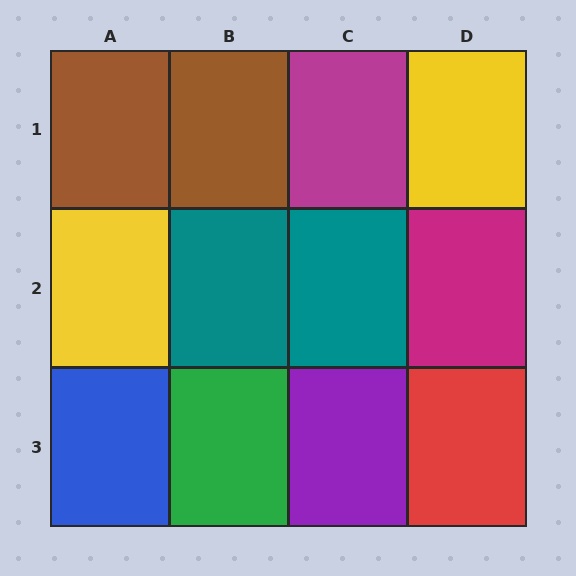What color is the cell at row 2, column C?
Teal.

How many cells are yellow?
2 cells are yellow.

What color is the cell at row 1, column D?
Yellow.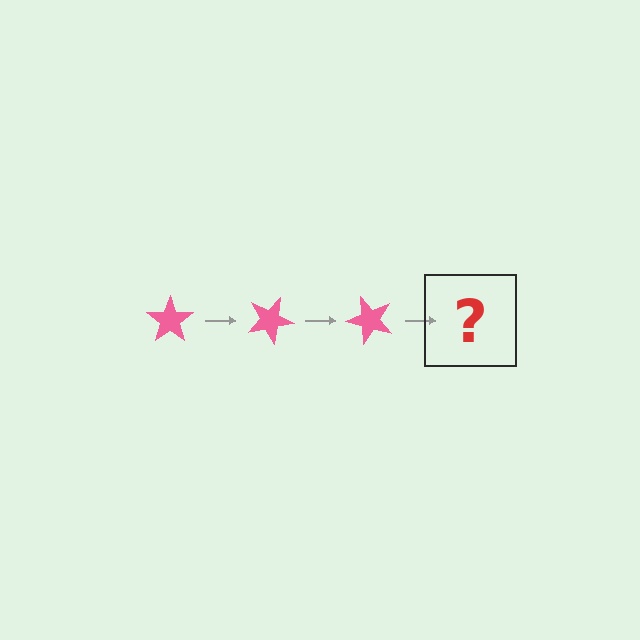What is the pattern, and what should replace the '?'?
The pattern is that the star rotates 25 degrees each step. The '?' should be a pink star rotated 75 degrees.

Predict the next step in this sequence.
The next step is a pink star rotated 75 degrees.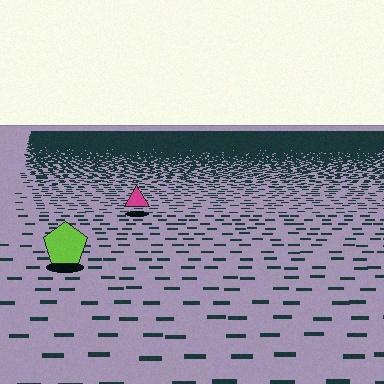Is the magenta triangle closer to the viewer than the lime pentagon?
No. The lime pentagon is closer — you can tell from the texture gradient: the ground texture is coarser near it.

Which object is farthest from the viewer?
The magenta triangle is farthest from the viewer. It appears smaller and the ground texture around it is denser.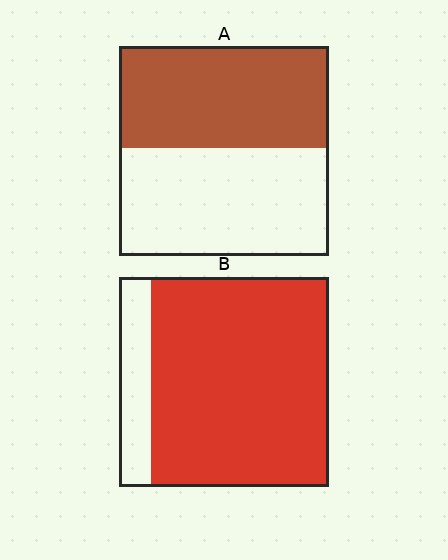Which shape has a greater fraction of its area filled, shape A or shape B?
Shape B.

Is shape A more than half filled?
Roughly half.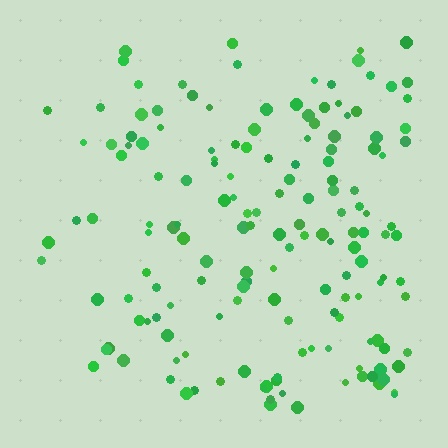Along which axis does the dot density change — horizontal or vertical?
Horizontal.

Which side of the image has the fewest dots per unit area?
The left.